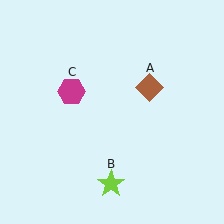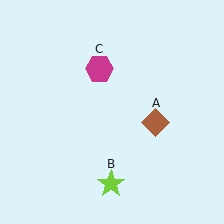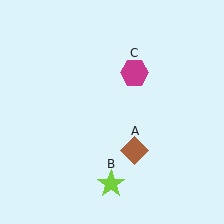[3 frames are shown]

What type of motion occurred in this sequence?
The brown diamond (object A), magenta hexagon (object C) rotated clockwise around the center of the scene.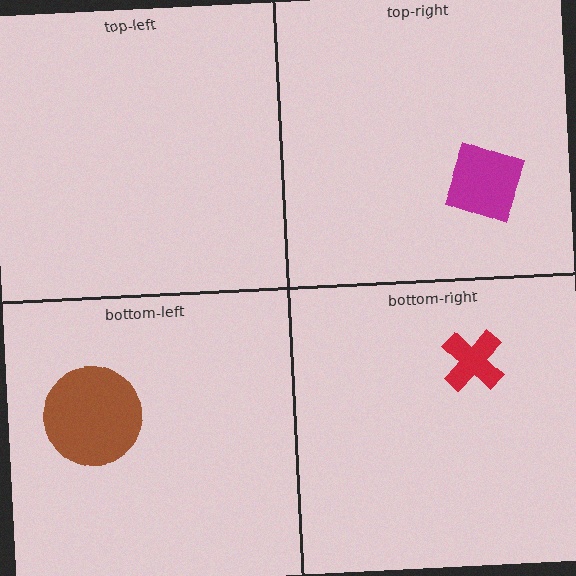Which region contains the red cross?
The bottom-right region.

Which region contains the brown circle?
The bottom-left region.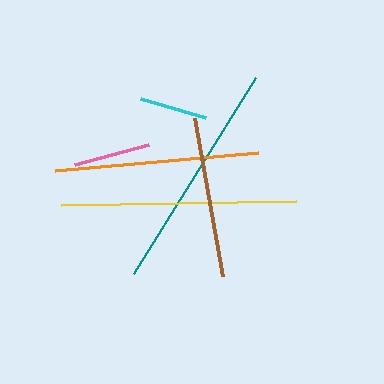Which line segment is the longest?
The yellow line is the longest at approximately 236 pixels.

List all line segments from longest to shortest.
From longest to shortest: yellow, teal, orange, brown, pink, cyan.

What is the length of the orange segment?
The orange segment is approximately 204 pixels long.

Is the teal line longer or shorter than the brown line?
The teal line is longer than the brown line.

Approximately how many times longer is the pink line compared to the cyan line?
The pink line is approximately 1.1 times the length of the cyan line.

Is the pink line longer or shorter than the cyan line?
The pink line is longer than the cyan line.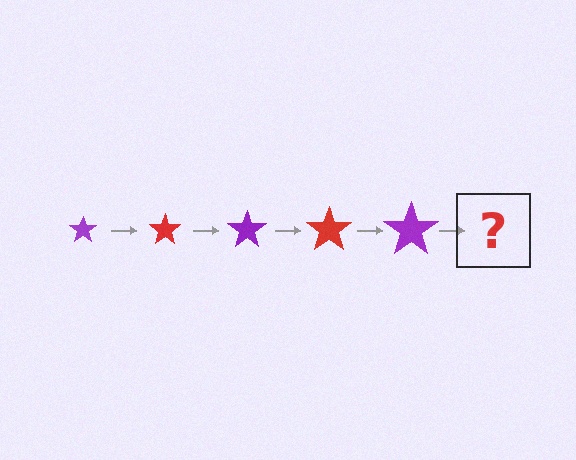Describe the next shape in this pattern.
It should be a red star, larger than the previous one.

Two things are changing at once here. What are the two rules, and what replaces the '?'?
The two rules are that the star grows larger each step and the color cycles through purple and red. The '?' should be a red star, larger than the previous one.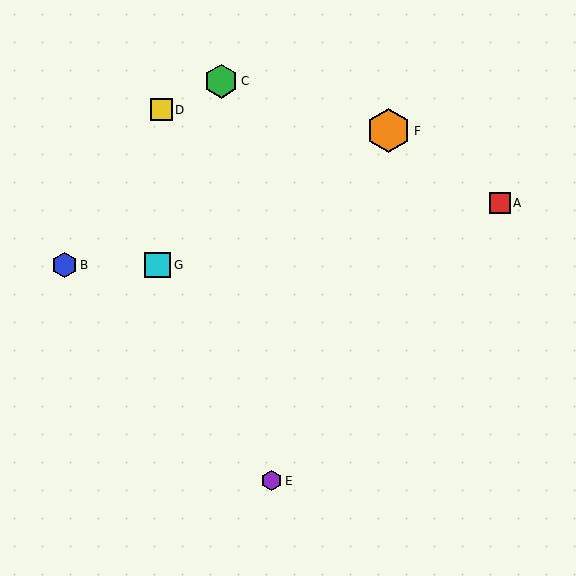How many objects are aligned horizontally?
2 objects (B, G) are aligned horizontally.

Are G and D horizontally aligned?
No, G is at y≈265 and D is at y≈110.